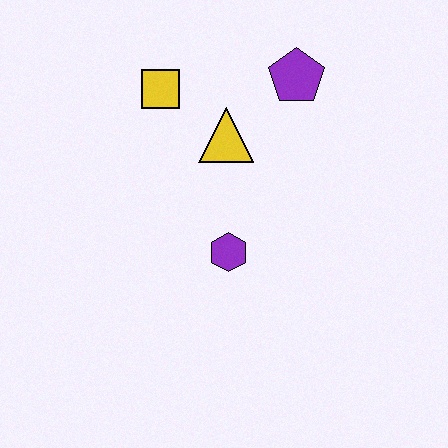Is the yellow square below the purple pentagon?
Yes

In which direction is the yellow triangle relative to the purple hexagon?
The yellow triangle is above the purple hexagon.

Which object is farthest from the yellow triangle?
The purple hexagon is farthest from the yellow triangle.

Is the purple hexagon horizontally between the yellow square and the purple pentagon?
Yes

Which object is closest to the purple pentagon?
The yellow triangle is closest to the purple pentagon.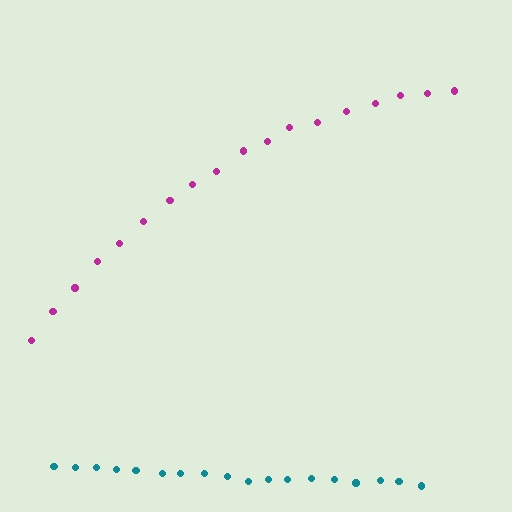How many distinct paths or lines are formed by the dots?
There are 2 distinct paths.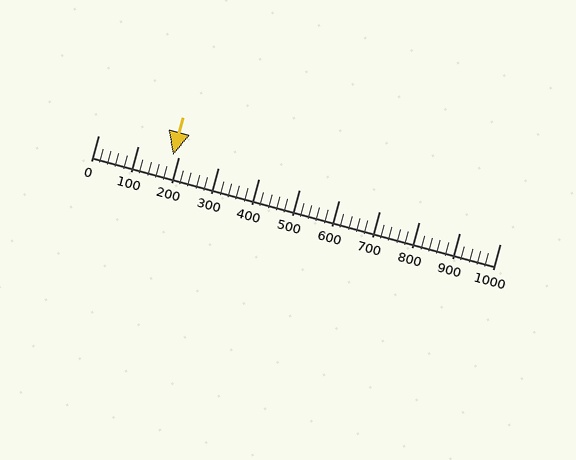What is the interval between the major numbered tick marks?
The major tick marks are spaced 100 units apart.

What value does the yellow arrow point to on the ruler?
The yellow arrow points to approximately 187.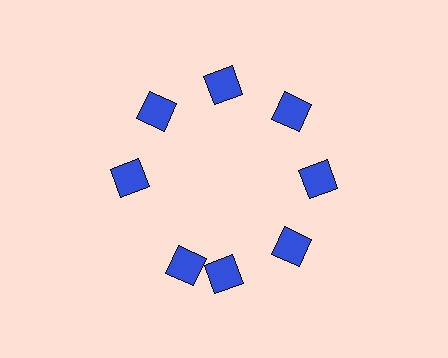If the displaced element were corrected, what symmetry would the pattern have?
It would have 8-fold rotational symmetry — the pattern would map onto itself every 45 degrees.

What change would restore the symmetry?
The symmetry would be restored by rotating it back into even spacing with its neighbors so that all 8 diamonds sit at equal angles and equal distance from the center.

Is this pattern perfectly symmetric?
No. The 8 blue diamonds are arranged in a ring, but one element near the 8 o'clock position is rotated out of alignment along the ring, breaking the 8-fold rotational symmetry.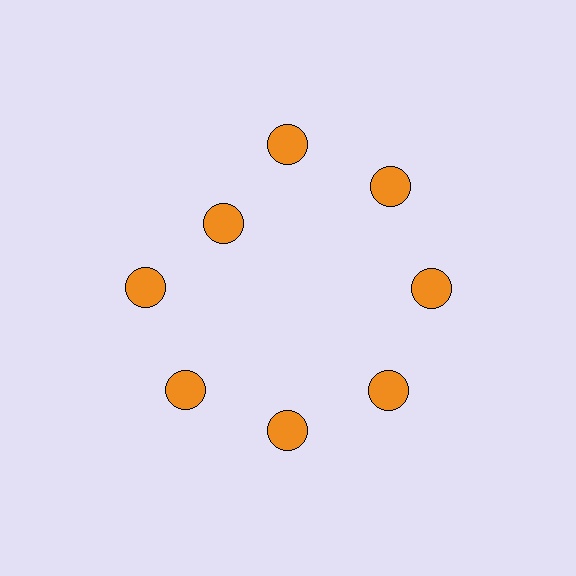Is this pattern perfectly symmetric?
No. The 8 orange circles are arranged in a ring, but one element near the 10 o'clock position is pulled inward toward the center, breaking the 8-fold rotational symmetry.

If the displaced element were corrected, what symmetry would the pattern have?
It would have 8-fold rotational symmetry — the pattern would map onto itself every 45 degrees.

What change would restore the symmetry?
The symmetry would be restored by moving it outward, back onto the ring so that all 8 circles sit at equal angles and equal distance from the center.